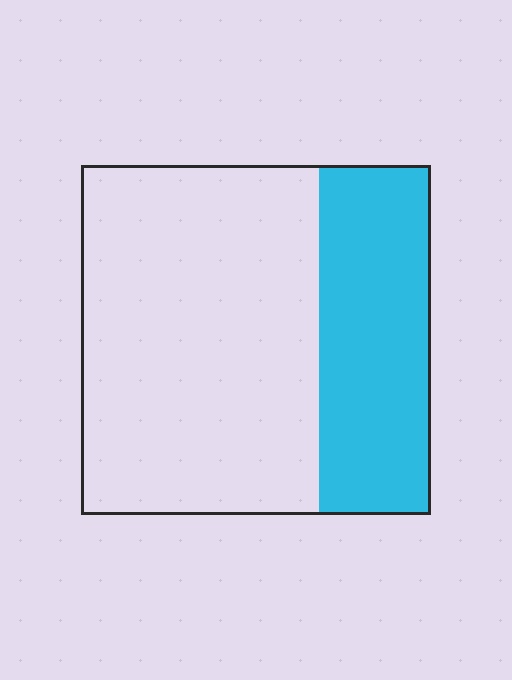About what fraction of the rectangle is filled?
About one third (1/3).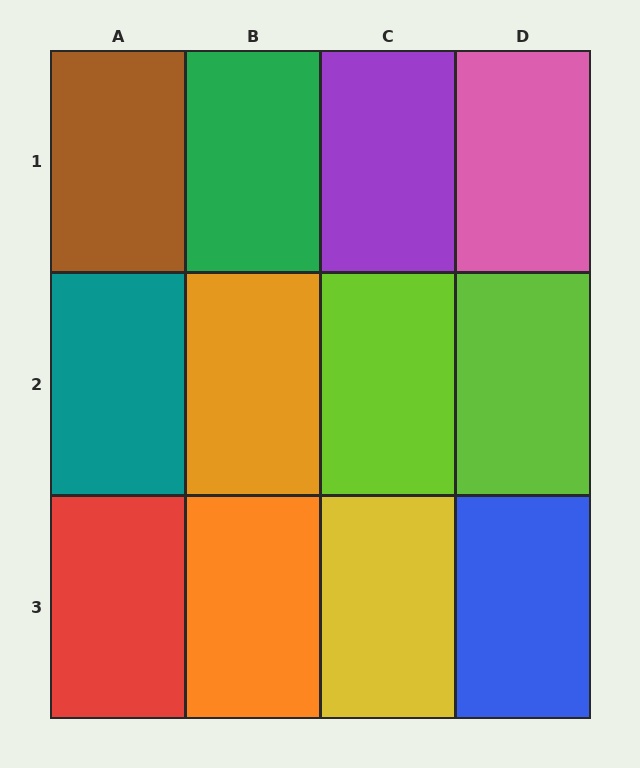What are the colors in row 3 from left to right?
Red, orange, yellow, blue.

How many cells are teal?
1 cell is teal.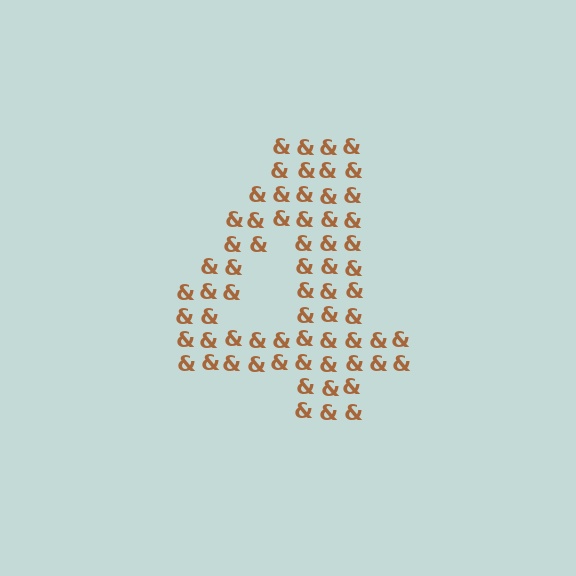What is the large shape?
The large shape is the digit 4.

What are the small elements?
The small elements are ampersands.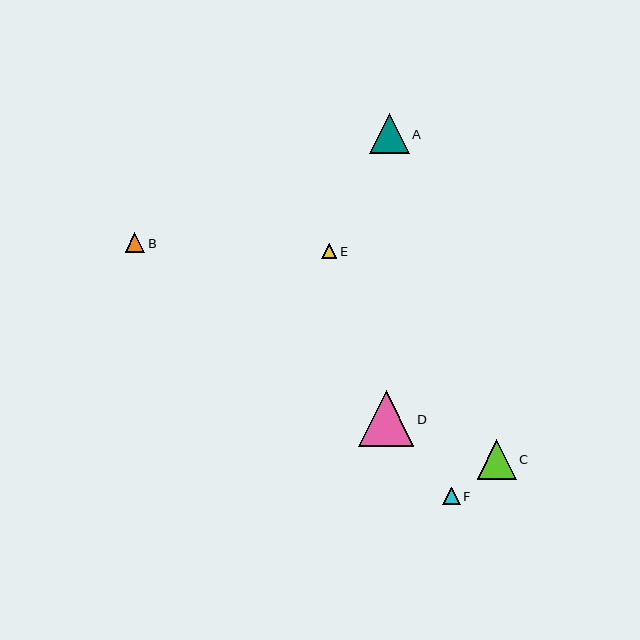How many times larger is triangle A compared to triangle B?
Triangle A is approximately 2.0 times the size of triangle B.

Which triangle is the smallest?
Triangle E is the smallest with a size of approximately 15 pixels.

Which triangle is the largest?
Triangle D is the largest with a size of approximately 55 pixels.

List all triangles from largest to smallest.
From largest to smallest: D, A, C, B, F, E.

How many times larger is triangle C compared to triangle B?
Triangle C is approximately 2.0 times the size of triangle B.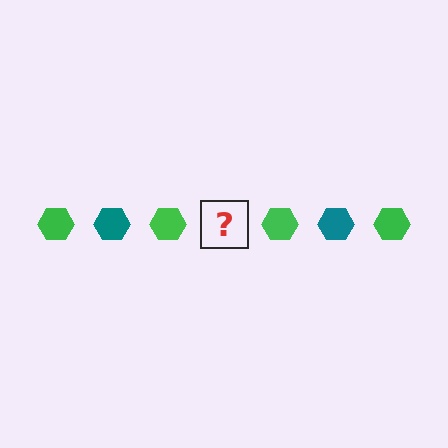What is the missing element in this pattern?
The missing element is a teal hexagon.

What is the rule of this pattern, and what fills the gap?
The rule is that the pattern cycles through green, teal hexagons. The gap should be filled with a teal hexagon.